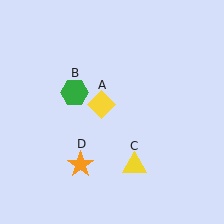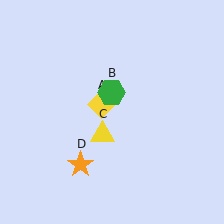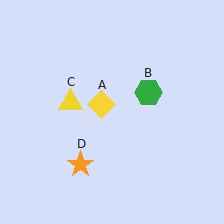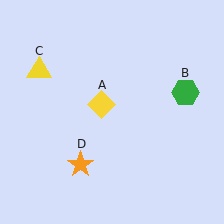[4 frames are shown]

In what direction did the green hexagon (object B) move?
The green hexagon (object B) moved right.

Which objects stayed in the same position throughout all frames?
Yellow diamond (object A) and orange star (object D) remained stationary.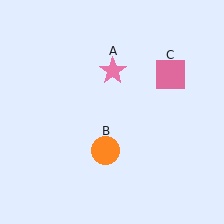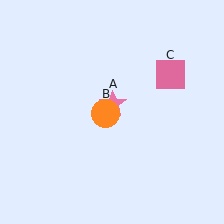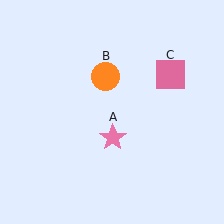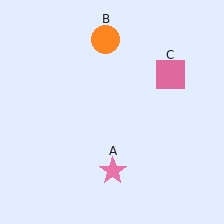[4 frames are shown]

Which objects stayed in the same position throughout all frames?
Pink square (object C) remained stationary.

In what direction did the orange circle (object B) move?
The orange circle (object B) moved up.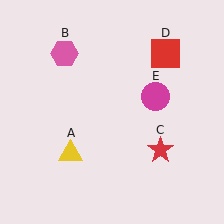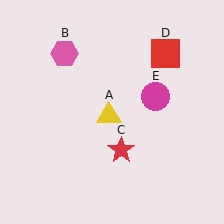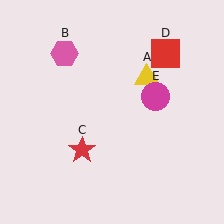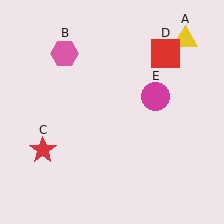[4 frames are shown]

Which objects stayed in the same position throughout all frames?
Pink hexagon (object B) and red square (object D) and magenta circle (object E) remained stationary.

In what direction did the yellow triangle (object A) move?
The yellow triangle (object A) moved up and to the right.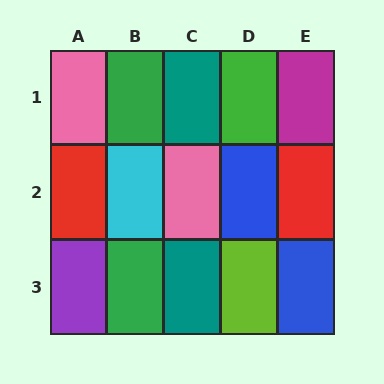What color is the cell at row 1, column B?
Green.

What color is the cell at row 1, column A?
Pink.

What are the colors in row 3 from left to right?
Purple, green, teal, lime, blue.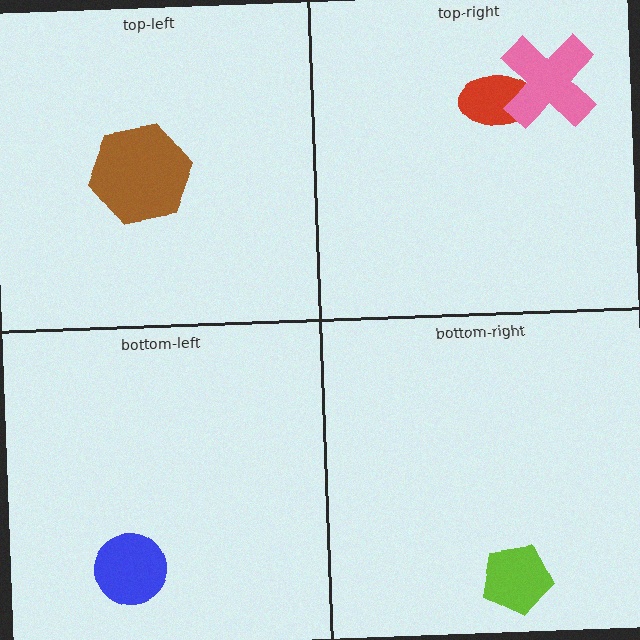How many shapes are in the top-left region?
1.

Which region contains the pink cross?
The top-right region.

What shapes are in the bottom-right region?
The lime pentagon.